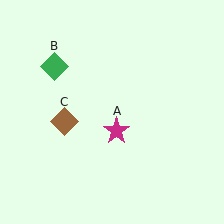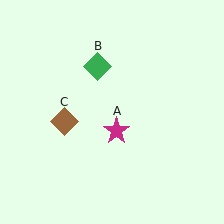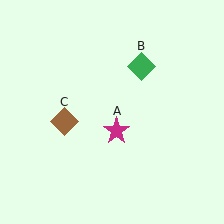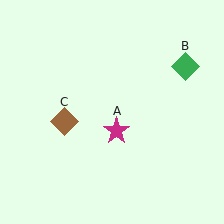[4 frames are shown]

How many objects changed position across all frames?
1 object changed position: green diamond (object B).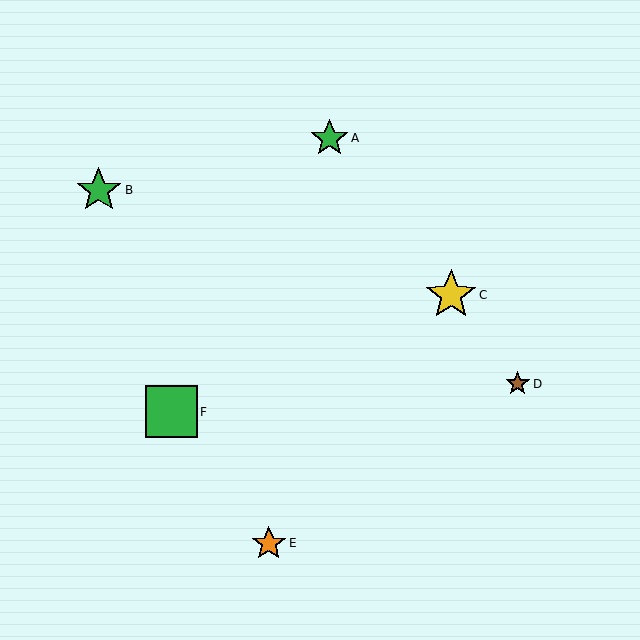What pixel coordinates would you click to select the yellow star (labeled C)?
Click at (451, 295) to select the yellow star C.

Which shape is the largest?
The green square (labeled F) is the largest.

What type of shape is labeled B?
Shape B is a green star.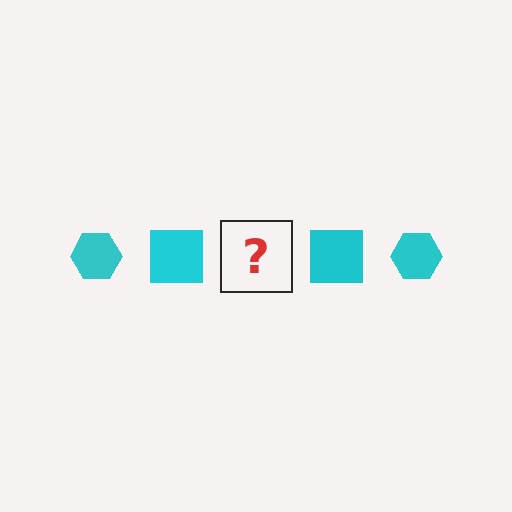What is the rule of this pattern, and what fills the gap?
The rule is that the pattern cycles through hexagon, square shapes in cyan. The gap should be filled with a cyan hexagon.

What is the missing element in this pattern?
The missing element is a cyan hexagon.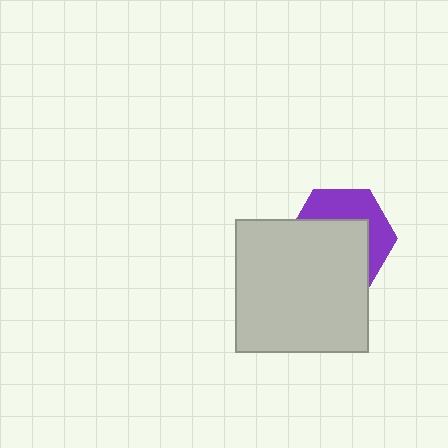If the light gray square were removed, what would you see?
You would see the complete purple hexagon.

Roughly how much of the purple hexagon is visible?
A small part of it is visible (roughly 41%).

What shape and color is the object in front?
The object in front is a light gray square.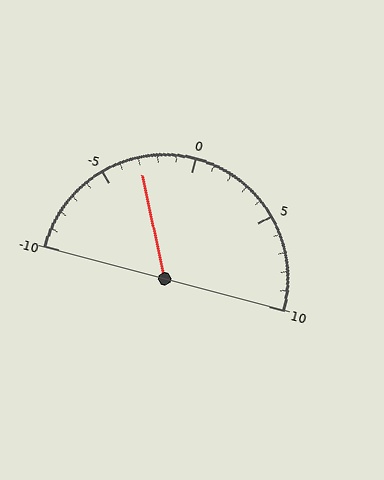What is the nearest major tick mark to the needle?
The nearest major tick mark is -5.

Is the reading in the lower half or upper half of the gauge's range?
The reading is in the lower half of the range (-10 to 10).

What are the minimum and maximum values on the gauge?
The gauge ranges from -10 to 10.